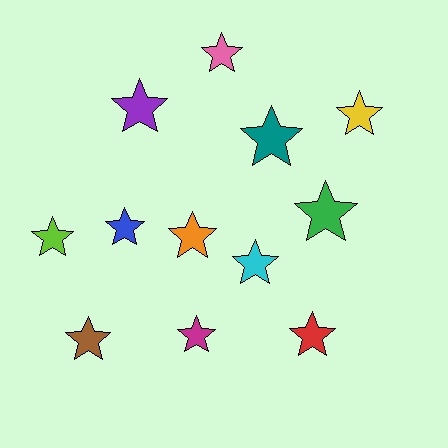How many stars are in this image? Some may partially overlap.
There are 12 stars.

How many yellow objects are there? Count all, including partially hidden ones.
There is 1 yellow object.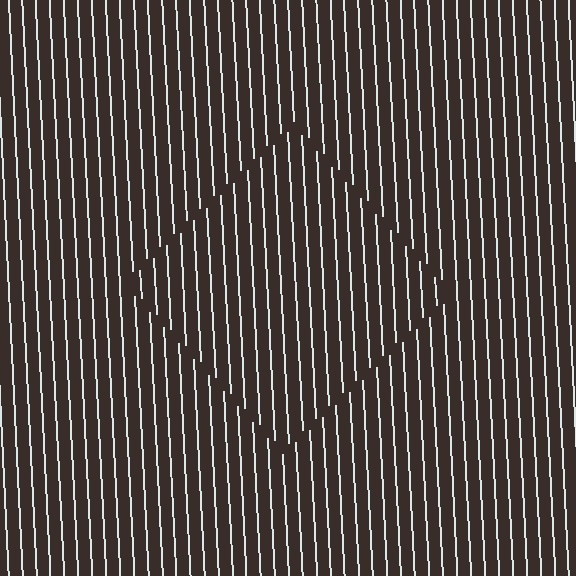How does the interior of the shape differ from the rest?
The interior of the shape contains the same grating, shifted by half a period — the contour is defined by the phase discontinuity where line-ends from the inner and outer gratings abut.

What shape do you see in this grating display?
An illusory square. The interior of the shape contains the same grating, shifted by half a period — the contour is defined by the phase discontinuity where line-ends from the inner and outer gratings abut.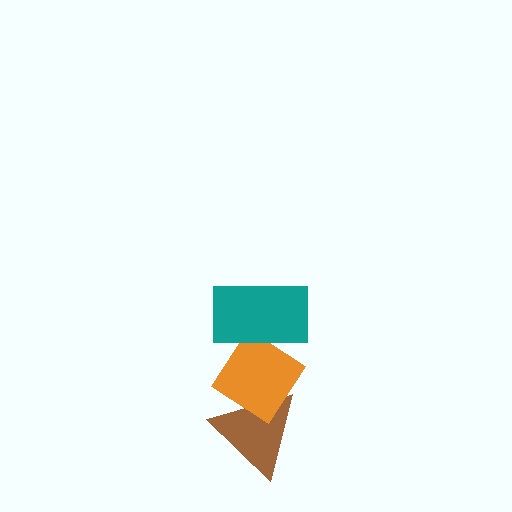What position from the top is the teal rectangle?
The teal rectangle is 1st from the top.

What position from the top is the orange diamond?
The orange diamond is 2nd from the top.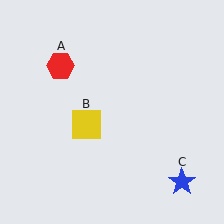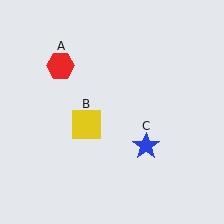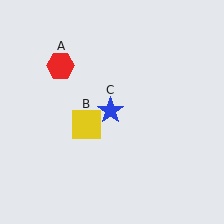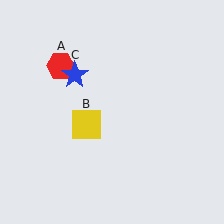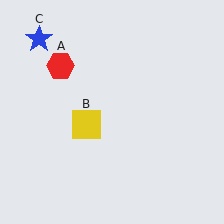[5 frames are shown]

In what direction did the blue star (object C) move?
The blue star (object C) moved up and to the left.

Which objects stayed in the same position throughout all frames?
Red hexagon (object A) and yellow square (object B) remained stationary.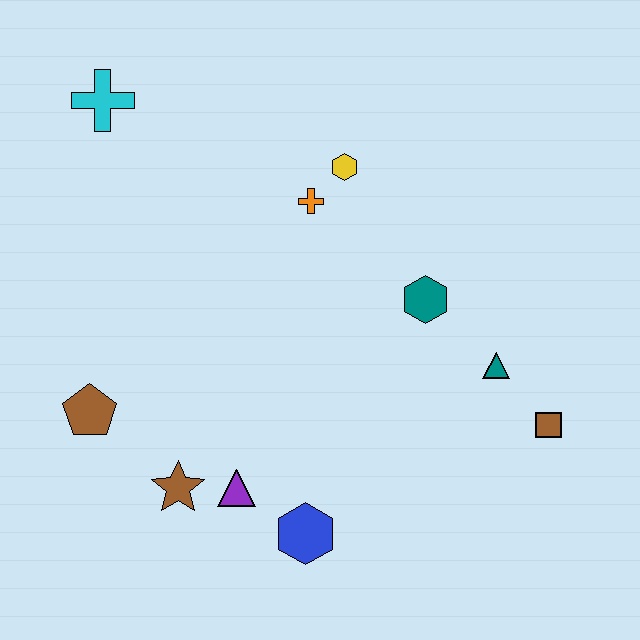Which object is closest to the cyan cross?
The orange cross is closest to the cyan cross.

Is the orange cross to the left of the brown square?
Yes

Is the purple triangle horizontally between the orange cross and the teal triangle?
No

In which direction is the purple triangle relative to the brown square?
The purple triangle is to the left of the brown square.